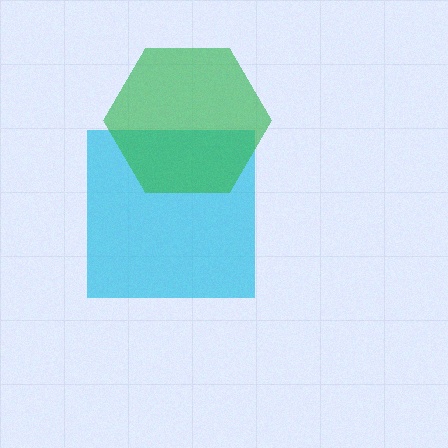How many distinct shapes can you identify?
There are 2 distinct shapes: a cyan square, a green hexagon.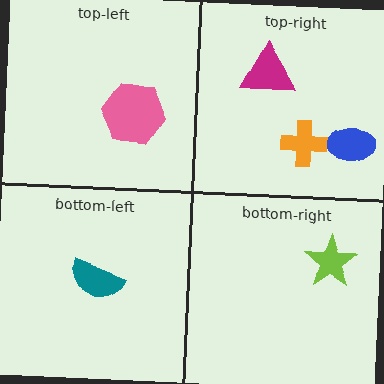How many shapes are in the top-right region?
3.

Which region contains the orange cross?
The top-right region.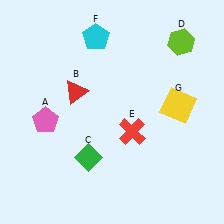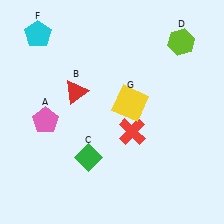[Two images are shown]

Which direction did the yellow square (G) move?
The yellow square (G) moved left.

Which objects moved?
The objects that moved are: the cyan pentagon (F), the yellow square (G).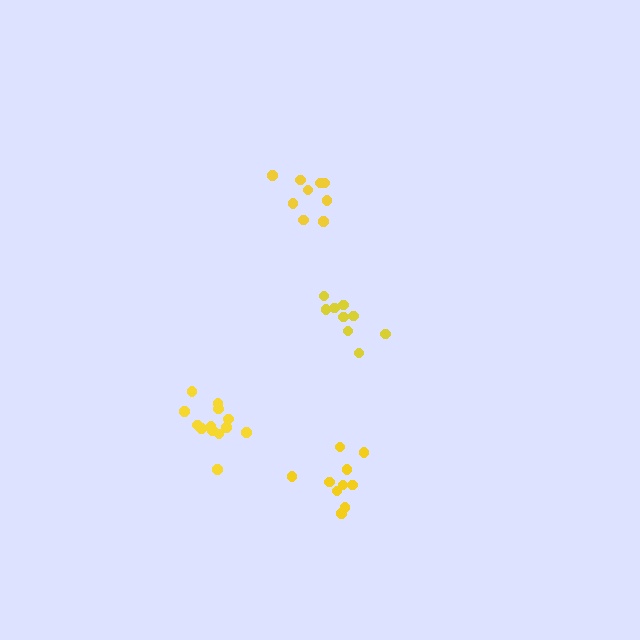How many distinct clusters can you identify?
There are 4 distinct clusters.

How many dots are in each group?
Group 1: 9 dots, Group 2: 10 dots, Group 3: 9 dots, Group 4: 14 dots (42 total).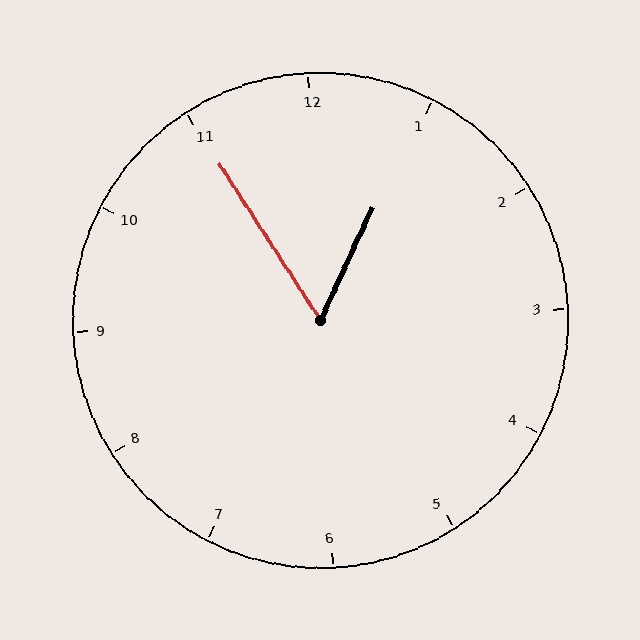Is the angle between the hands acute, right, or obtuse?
It is acute.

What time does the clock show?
12:55.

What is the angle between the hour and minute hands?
Approximately 58 degrees.